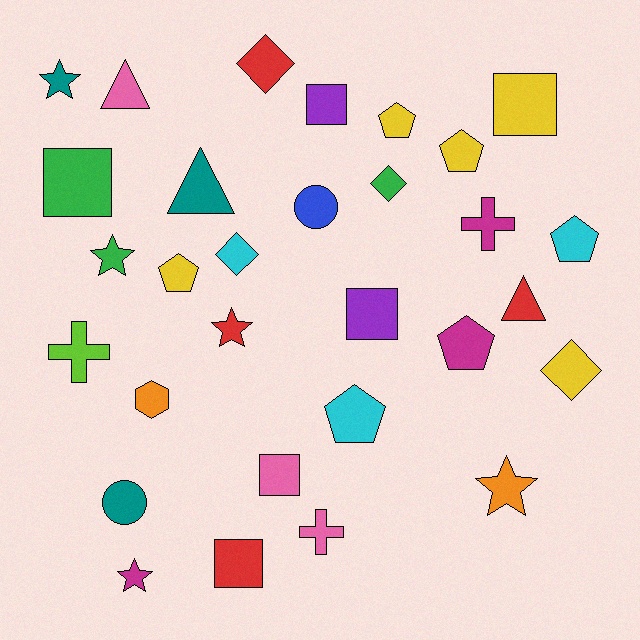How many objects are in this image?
There are 30 objects.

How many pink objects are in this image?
There are 3 pink objects.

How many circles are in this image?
There are 2 circles.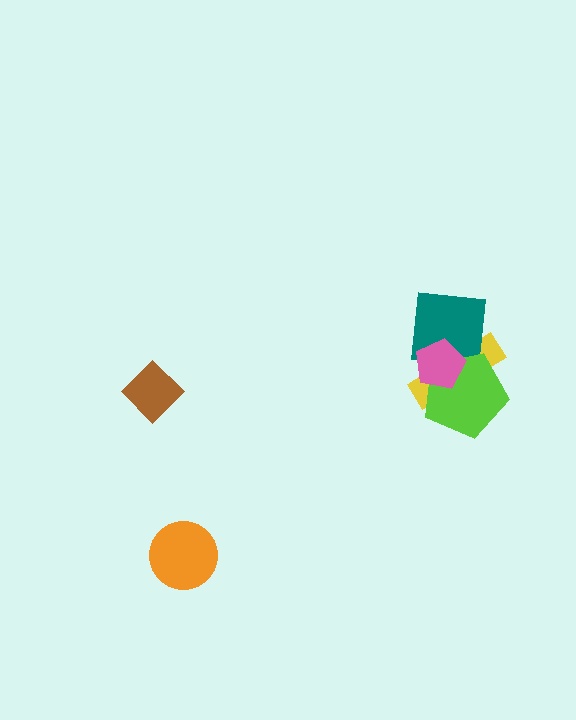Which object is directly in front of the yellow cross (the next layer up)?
The teal square is directly in front of the yellow cross.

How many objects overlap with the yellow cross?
3 objects overlap with the yellow cross.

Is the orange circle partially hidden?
No, no other shape covers it.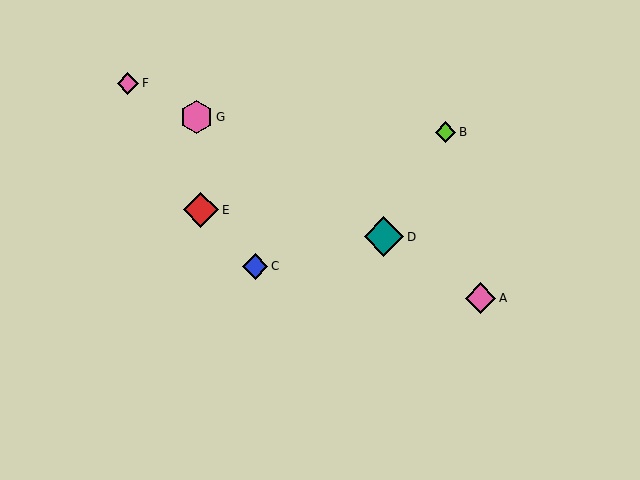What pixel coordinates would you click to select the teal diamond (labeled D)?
Click at (384, 237) to select the teal diamond D.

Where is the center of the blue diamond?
The center of the blue diamond is at (255, 266).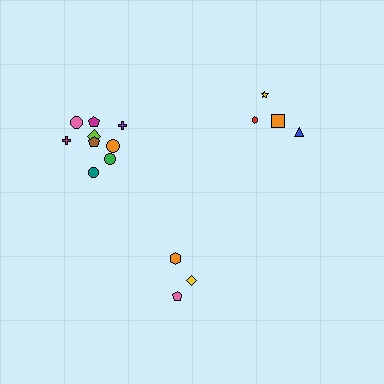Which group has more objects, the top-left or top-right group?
The top-left group.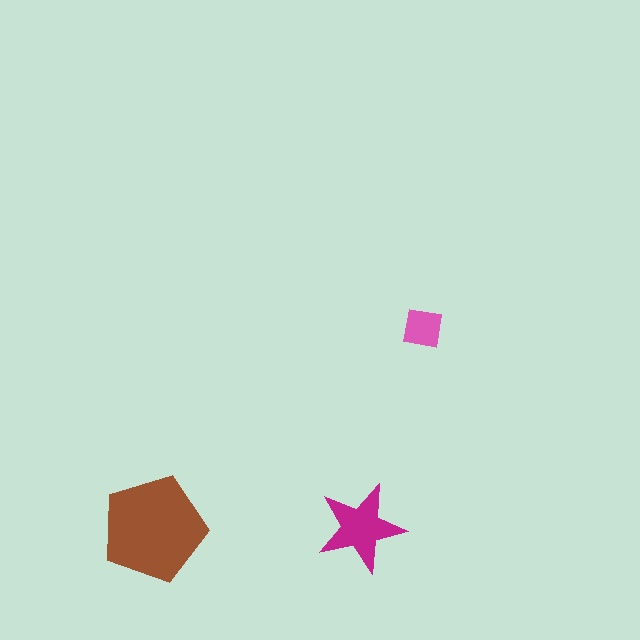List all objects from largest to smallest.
The brown pentagon, the magenta star, the pink square.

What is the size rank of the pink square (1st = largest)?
3rd.